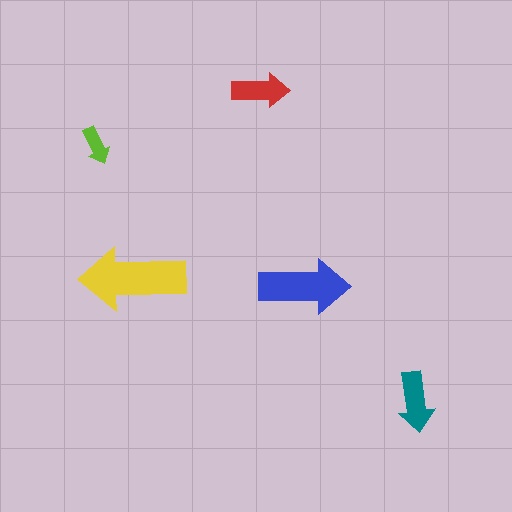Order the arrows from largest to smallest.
the yellow one, the blue one, the teal one, the red one, the lime one.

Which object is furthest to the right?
The teal arrow is rightmost.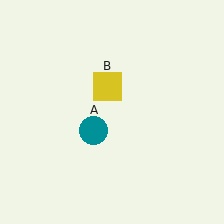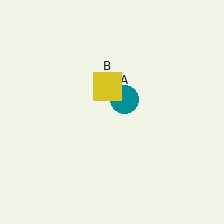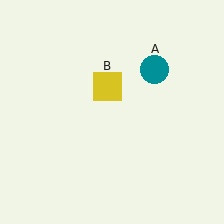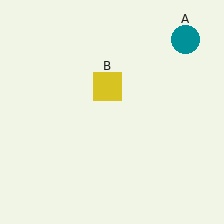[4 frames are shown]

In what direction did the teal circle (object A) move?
The teal circle (object A) moved up and to the right.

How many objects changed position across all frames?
1 object changed position: teal circle (object A).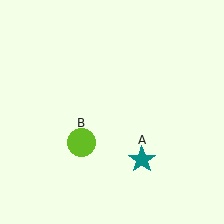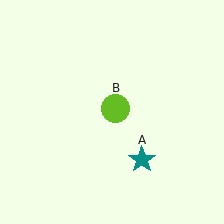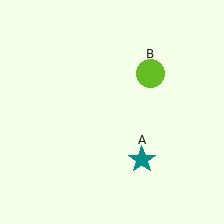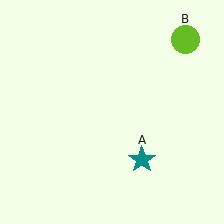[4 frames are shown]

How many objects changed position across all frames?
1 object changed position: lime circle (object B).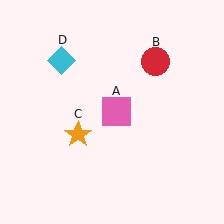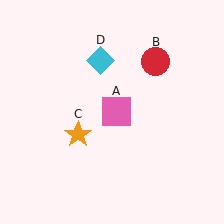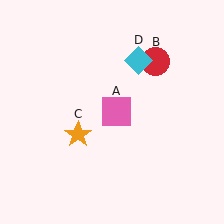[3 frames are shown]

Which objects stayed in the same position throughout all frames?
Pink square (object A) and red circle (object B) and orange star (object C) remained stationary.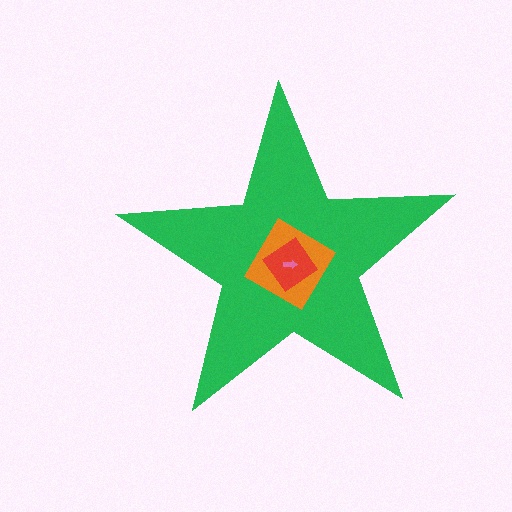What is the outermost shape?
The green star.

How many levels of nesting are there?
4.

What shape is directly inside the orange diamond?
The red diamond.